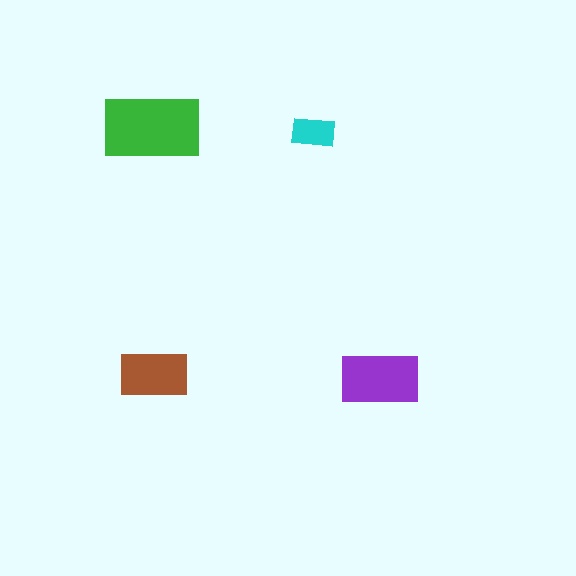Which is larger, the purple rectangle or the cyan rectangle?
The purple one.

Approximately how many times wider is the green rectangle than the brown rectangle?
About 1.5 times wider.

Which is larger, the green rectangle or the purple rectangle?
The green one.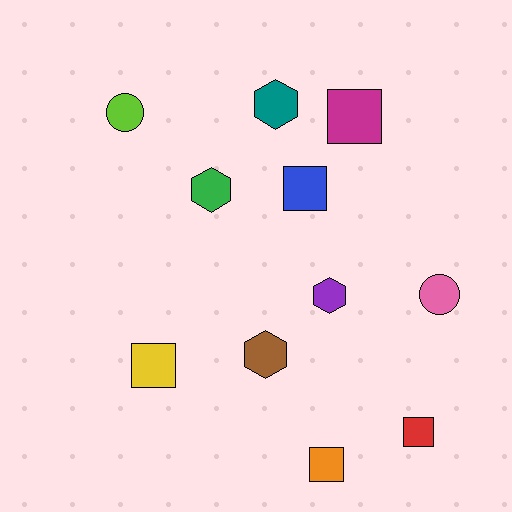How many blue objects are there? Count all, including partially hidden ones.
There is 1 blue object.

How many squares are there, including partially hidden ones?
There are 5 squares.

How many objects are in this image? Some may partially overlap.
There are 11 objects.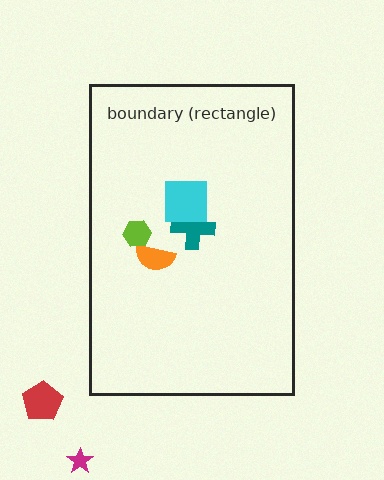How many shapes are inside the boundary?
4 inside, 2 outside.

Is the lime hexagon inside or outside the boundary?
Inside.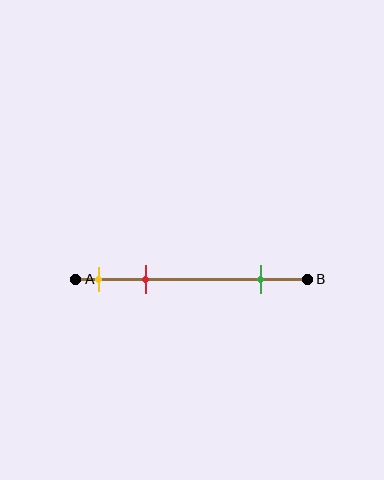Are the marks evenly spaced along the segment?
No, the marks are not evenly spaced.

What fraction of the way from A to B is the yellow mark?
The yellow mark is approximately 10% (0.1) of the way from A to B.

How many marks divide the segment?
There are 3 marks dividing the segment.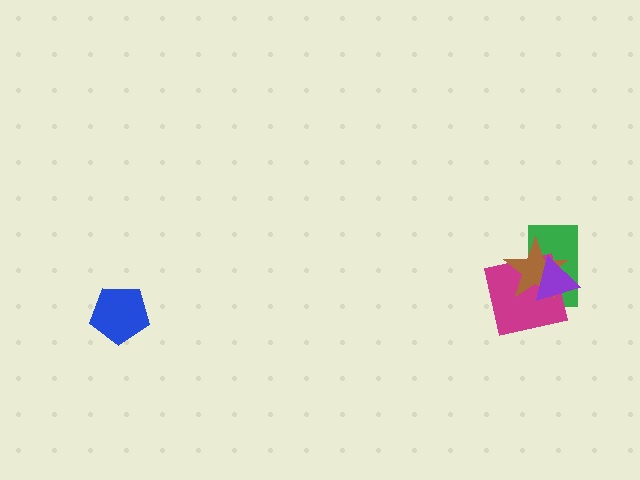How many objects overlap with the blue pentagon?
0 objects overlap with the blue pentagon.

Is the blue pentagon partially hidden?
No, no other shape covers it.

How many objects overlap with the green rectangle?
3 objects overlap with the green rectangle.